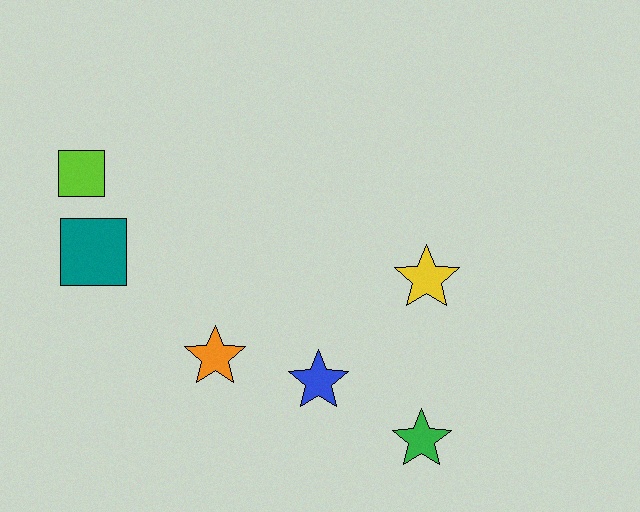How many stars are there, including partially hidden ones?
There are 4 stars.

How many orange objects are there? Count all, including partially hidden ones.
There is 1 orange object.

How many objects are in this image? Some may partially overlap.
There are 6 objects.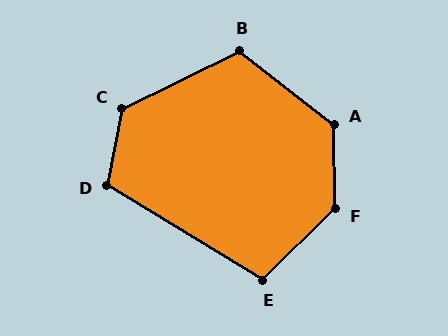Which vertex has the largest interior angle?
F, at approximately 134 degrees.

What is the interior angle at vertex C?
Approximately 127 degrees (obtuse).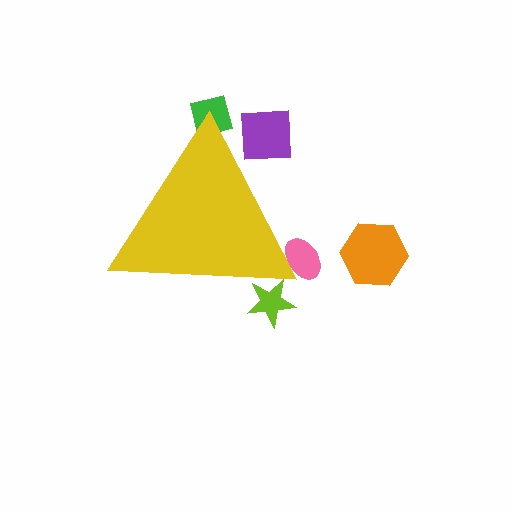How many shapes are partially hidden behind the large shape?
4 shapes are partially hidden.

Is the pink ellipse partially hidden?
Yes, the pink ellipse is partially hidden behind the yellow triangle.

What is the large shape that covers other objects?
A yellow triangle.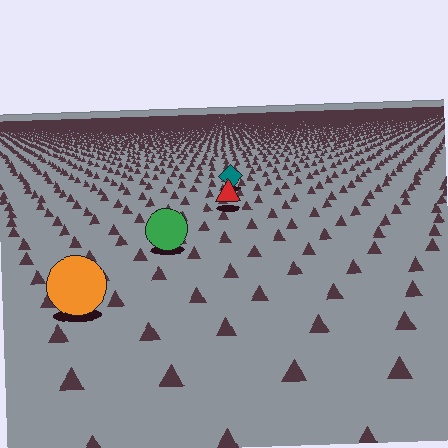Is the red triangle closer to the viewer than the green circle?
No. The green circle is closer — you can tell from the texture gradient: the ground texture is coarser near it.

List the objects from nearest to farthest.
From nearest to farthest: the orange circle, the green circle, the red triangle, the teal diamond.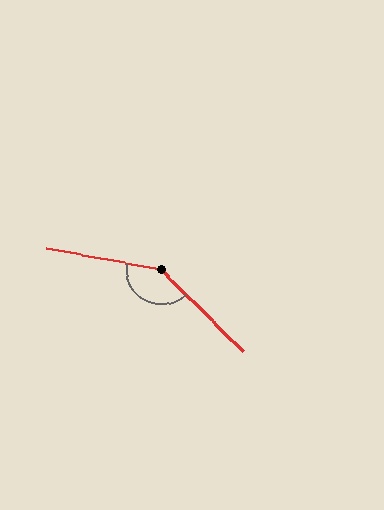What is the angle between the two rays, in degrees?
Approximately 145 degrees.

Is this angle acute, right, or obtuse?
It is obtuse.